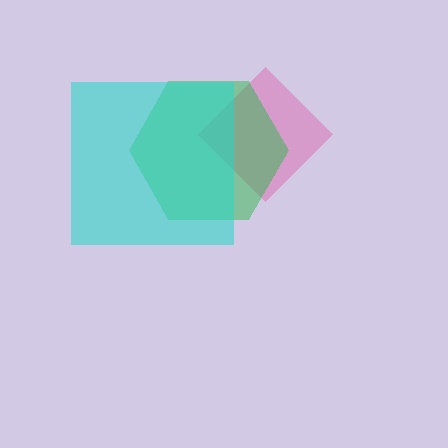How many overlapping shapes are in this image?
There are 3 overlapping shapes in the image.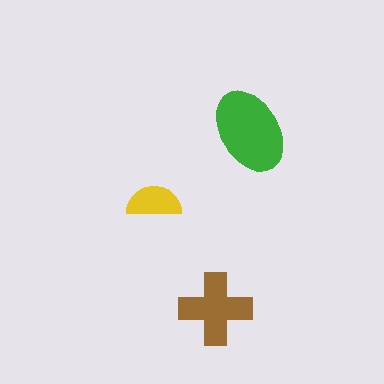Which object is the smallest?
The yellow semicircle.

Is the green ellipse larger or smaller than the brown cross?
Larger.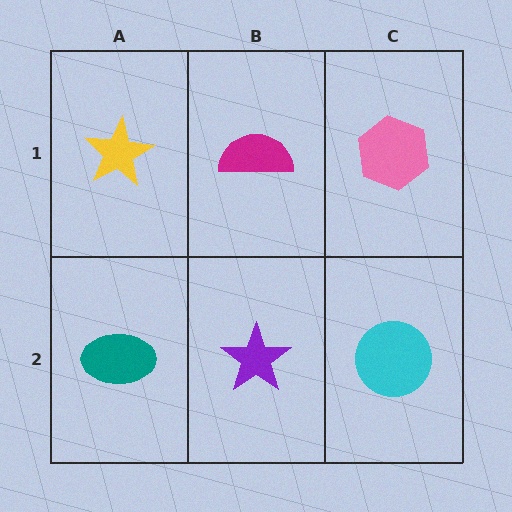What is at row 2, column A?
A teal ellipse.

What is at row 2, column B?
A purple star.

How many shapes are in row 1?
3 shapes.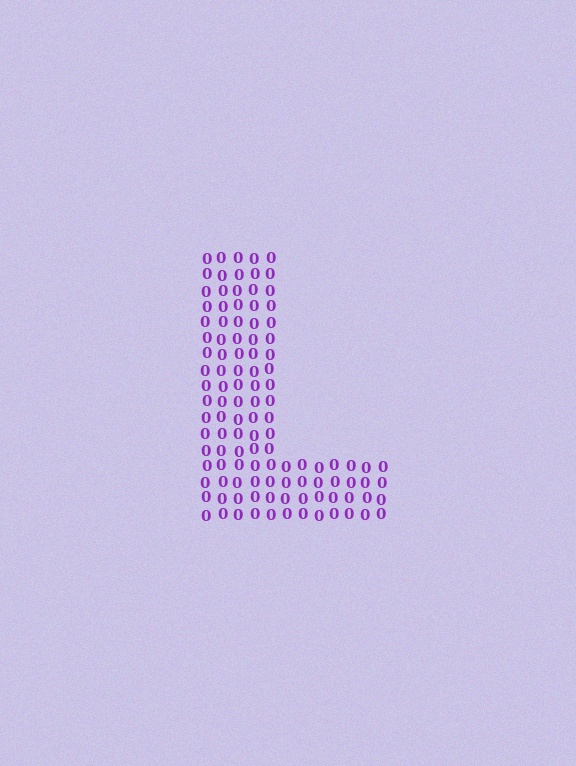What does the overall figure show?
The overall figure shows the letter L.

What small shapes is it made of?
It is made of small digit 0's.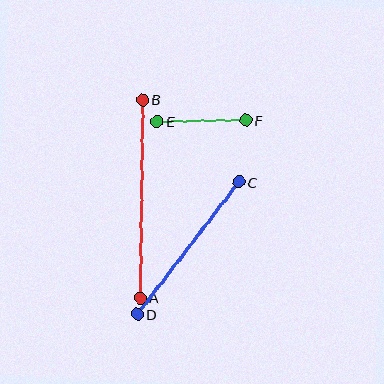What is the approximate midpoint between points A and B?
The midpoint is at approximately (141, 199) pixels.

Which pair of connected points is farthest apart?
Points A and B are farthest apart.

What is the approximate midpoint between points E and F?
The midpoint is at approximately (201, 121) pixels.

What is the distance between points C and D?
The distance is approximately 167 pixels.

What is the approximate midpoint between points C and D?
The midpoint is at approximately (188, 248) pixels.